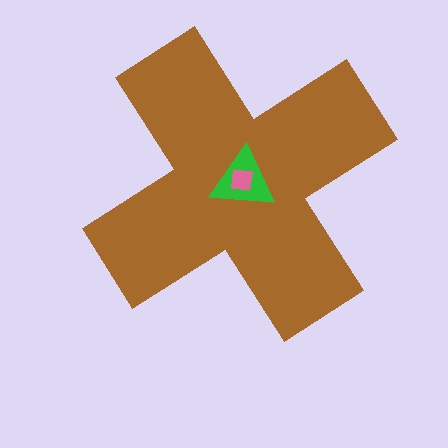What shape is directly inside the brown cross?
The green triangle.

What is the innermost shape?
The pink square.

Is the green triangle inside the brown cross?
Yes.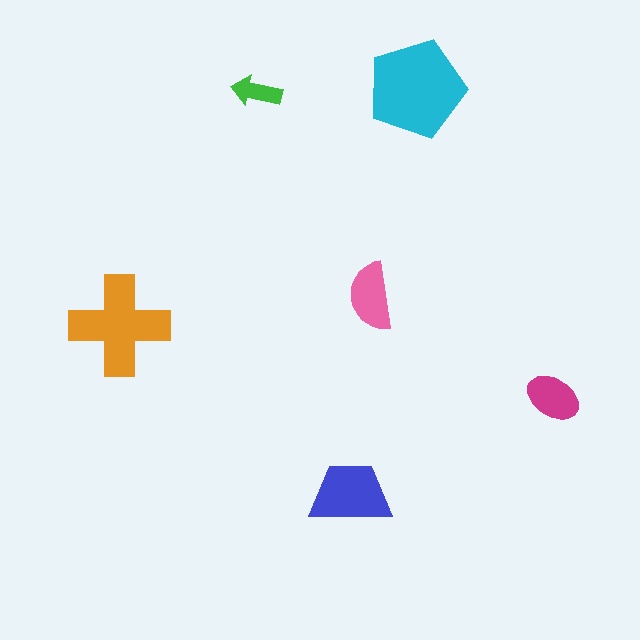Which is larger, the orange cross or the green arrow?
The orange cross.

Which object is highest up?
The cyan pentagon is topmost.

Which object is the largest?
The cyan pentagon.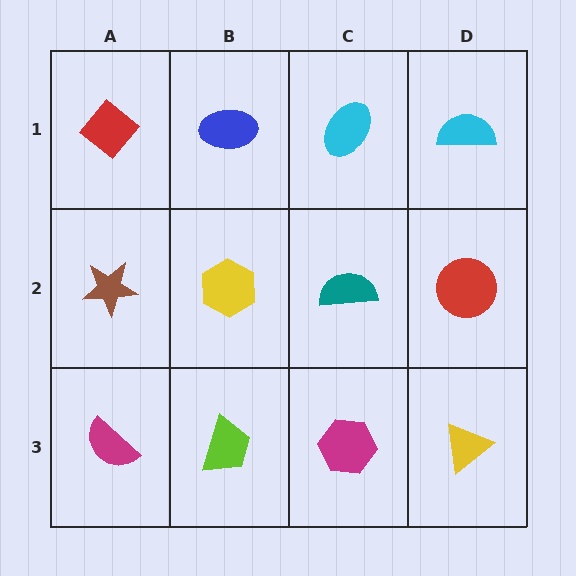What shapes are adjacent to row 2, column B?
A blue ellipse (row 1, column B), a lime trapezoid (row 3, column B), a brown star (row 2, column A), a teal semicircle (row 2, column C).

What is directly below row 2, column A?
A magenta semicircle.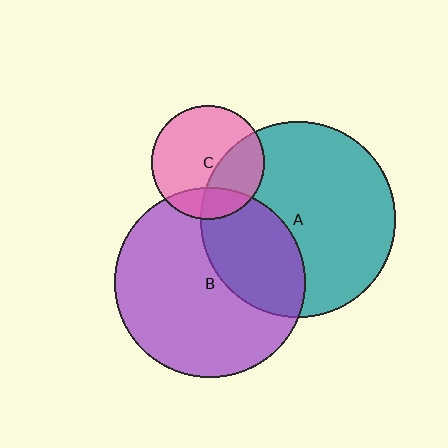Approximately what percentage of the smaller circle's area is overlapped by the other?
Approximately 20%.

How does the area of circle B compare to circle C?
Approximately 2.8 times.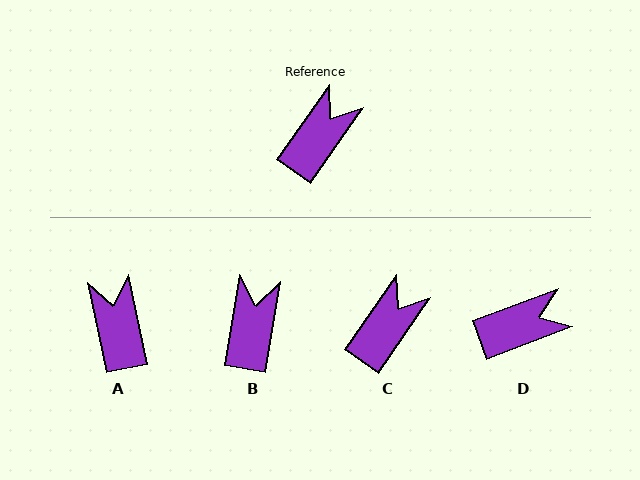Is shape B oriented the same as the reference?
No, it is off by about 25 degrees.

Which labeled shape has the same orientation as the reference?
C.